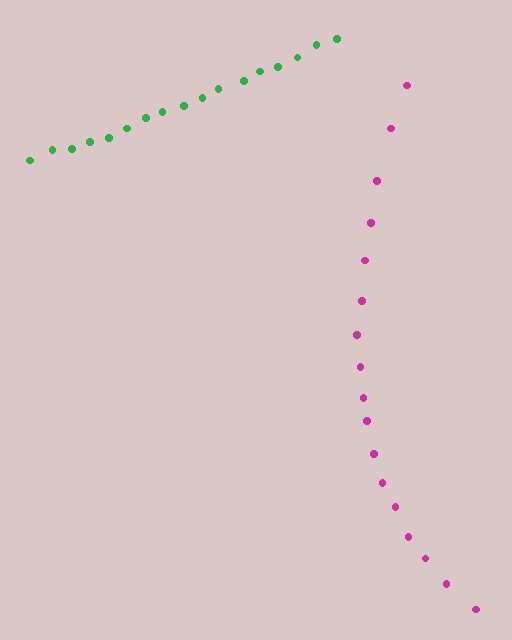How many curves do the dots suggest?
There are 2 distinct paths.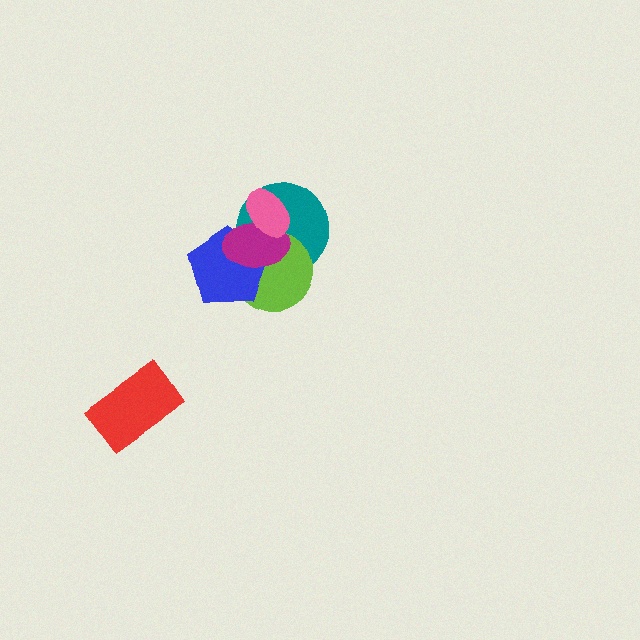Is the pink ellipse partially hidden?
No, no other shape covers it.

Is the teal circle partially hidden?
Yes, it is partially covered by another shape.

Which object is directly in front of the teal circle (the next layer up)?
The lime circle is directly in front of the teal circle.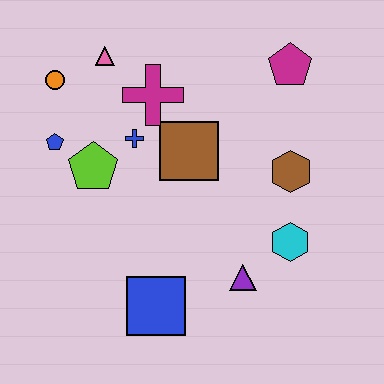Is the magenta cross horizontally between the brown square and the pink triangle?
Yes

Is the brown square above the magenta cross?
No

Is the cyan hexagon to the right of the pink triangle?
Yes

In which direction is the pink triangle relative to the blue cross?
The pink triangle is above the blue cross.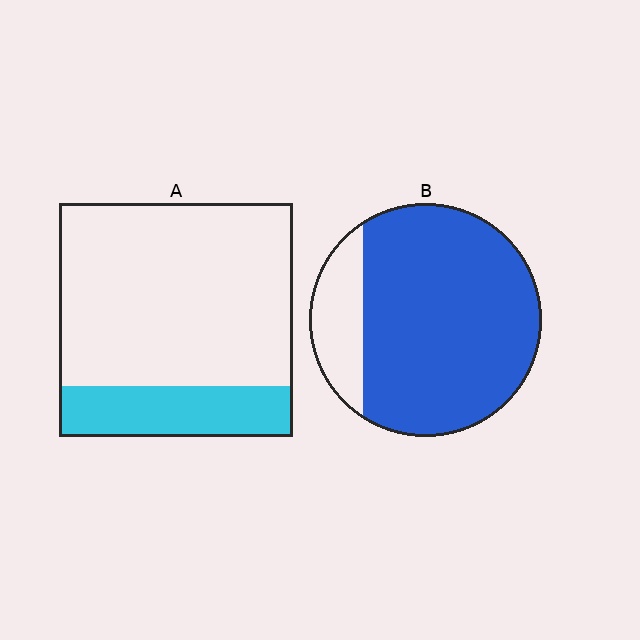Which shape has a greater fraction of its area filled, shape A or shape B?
Shape B.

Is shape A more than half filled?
No.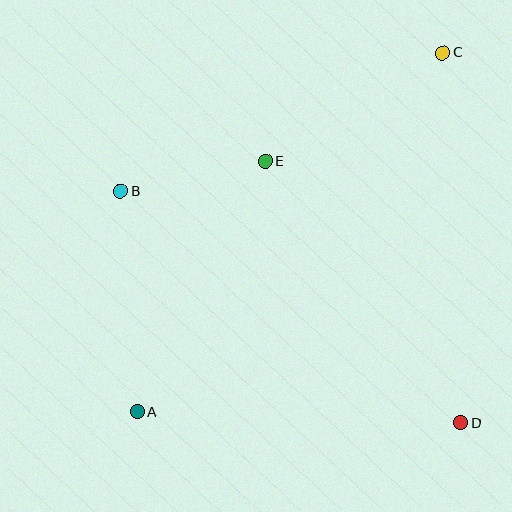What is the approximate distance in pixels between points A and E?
The distance between A and E is approximately 281 pixels.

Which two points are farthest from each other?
Points A and C are farthest from each other.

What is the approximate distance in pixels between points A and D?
The distance between A and D is approximately 324 pixels.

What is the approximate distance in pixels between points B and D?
The distance between B and D is approximately 412 pixels.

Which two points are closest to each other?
Points B and E are closest to each other.